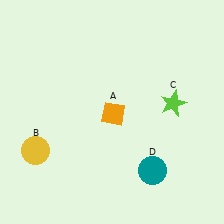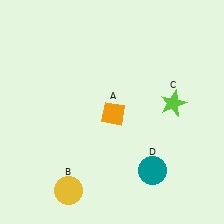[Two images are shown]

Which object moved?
The yellow circle (B) moved down.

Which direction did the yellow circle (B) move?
The yellow circle (B) moved down.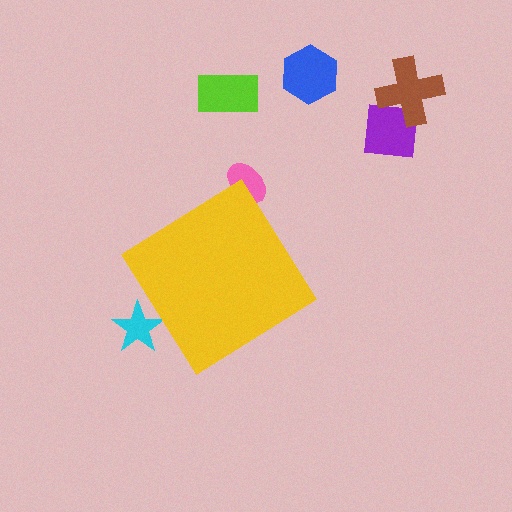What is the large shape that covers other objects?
A yellow diamond.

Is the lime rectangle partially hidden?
No, the lime rectangle is fully visible.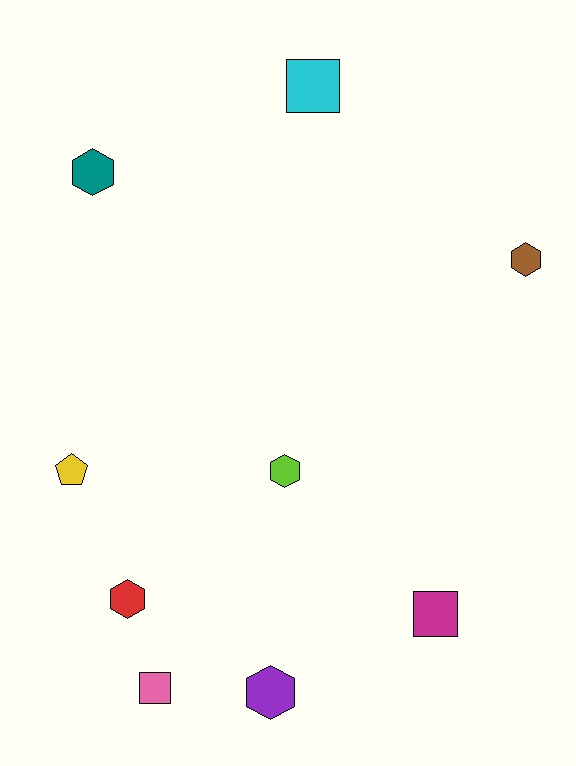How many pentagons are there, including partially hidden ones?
There is 1 pentagon.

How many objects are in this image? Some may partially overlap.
There are 9 objects.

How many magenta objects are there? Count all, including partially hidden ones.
There is 1 magenta object.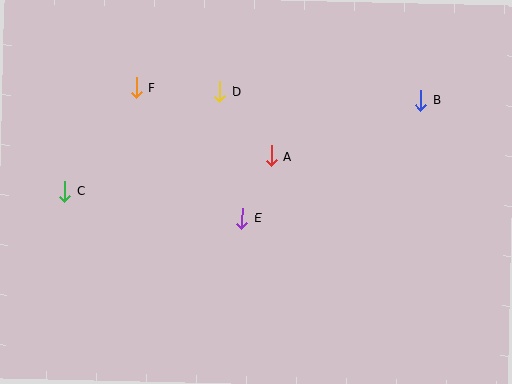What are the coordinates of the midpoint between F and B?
The midpoint between F and B is at (279, 94).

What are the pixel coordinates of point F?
Point F is at (136, 88).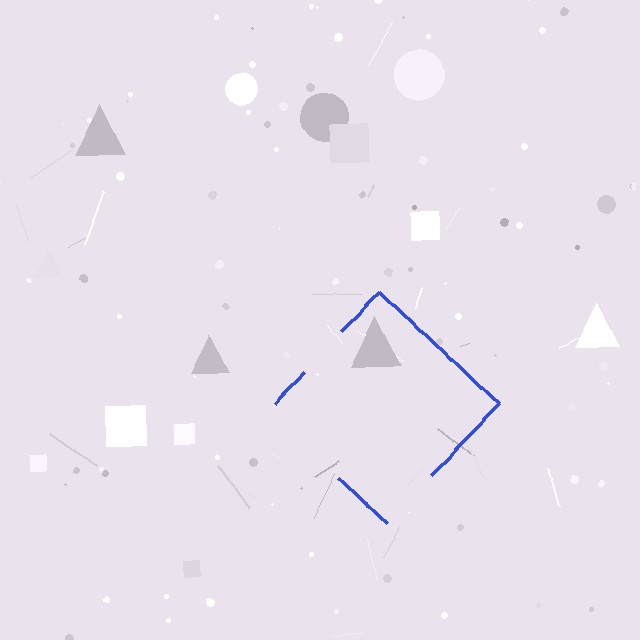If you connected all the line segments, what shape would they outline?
They would outline a diamond.